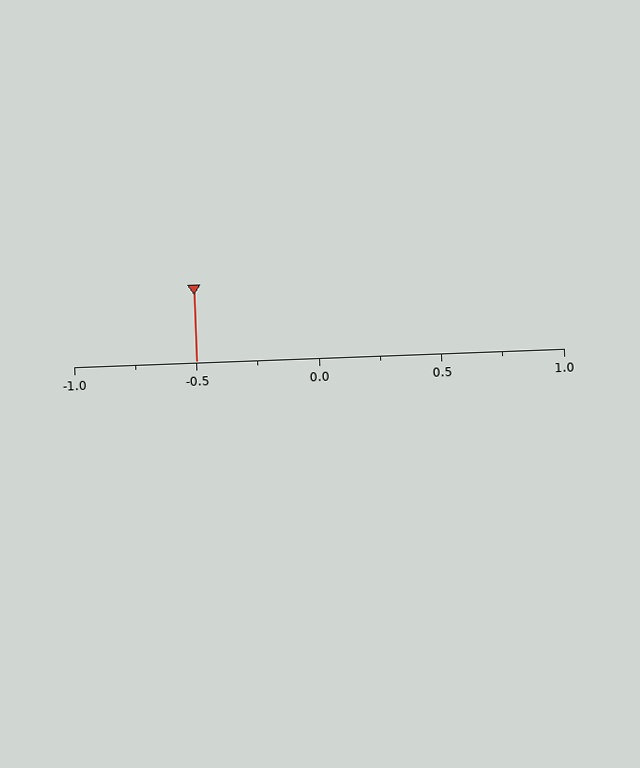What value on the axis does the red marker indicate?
The marker indicates approximately -0.5.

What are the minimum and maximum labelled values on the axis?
The axis runs from -1.0 to 1.0.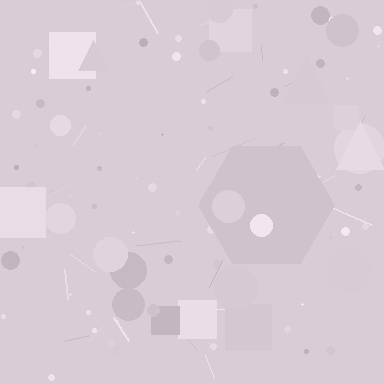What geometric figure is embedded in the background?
A hexagon is embedded in the background.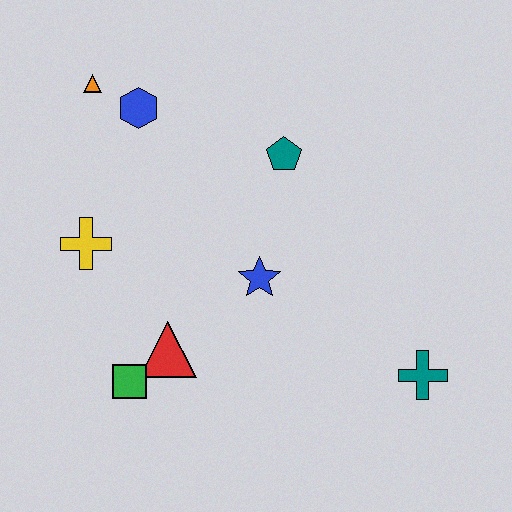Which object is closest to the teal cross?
The blue star is closest to the teal cross.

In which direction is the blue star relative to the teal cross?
The blue star is to the left of the teal cross.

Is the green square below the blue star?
Yes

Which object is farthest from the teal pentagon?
The green square is farthest from the teal pentagon.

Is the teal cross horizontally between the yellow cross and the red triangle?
No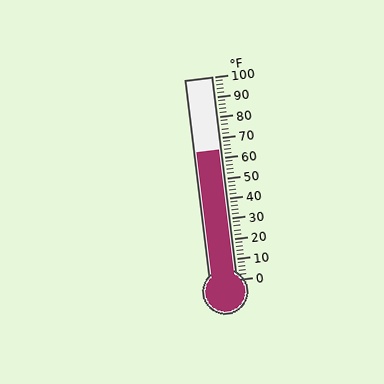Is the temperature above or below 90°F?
The temperature is below 90°F.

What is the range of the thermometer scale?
The thermometer scale ranges from 0°F to 100°F.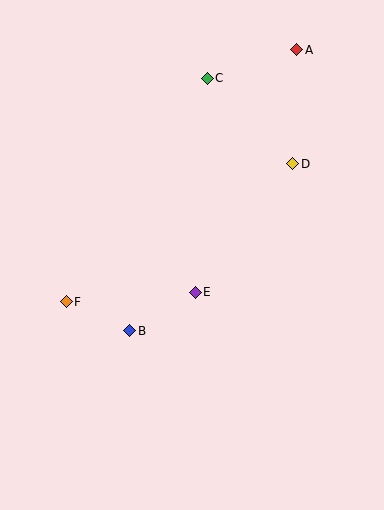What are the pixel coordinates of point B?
Point B is at (130, 331).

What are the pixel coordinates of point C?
Point C is at (207, 78).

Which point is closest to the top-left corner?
Point C is closest to the top-left corner.